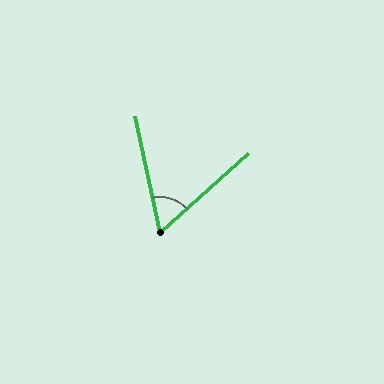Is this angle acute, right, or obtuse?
It is acute.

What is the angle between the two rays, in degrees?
Approximately 60 degrees.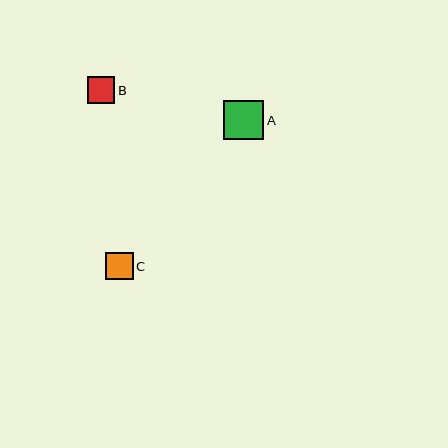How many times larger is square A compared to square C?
Square A is approximately 1.4 times the size of square C.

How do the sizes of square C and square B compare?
Square C and square B are approximately the same size.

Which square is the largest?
Square A is the largest with a size of approximately 40 pixels.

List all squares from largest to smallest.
From largest to smallest: A, C, B.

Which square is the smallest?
Square B is the smallest with a size of approximately 27 pixels.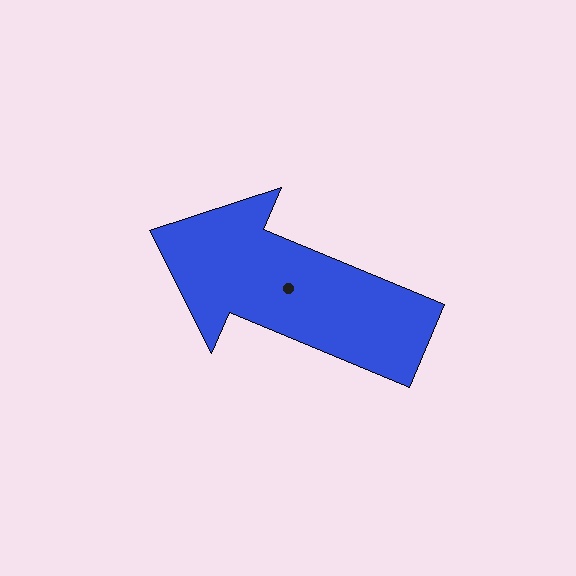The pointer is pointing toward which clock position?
Roughly 10 o'clock.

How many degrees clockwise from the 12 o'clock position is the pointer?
Approximately 293 degrees.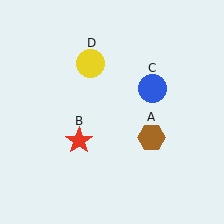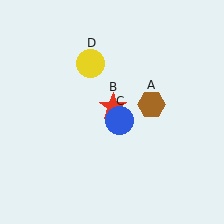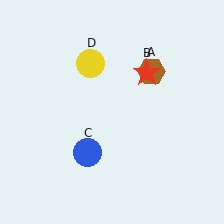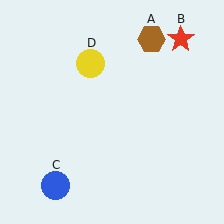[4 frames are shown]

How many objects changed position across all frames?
3 objects changed position: brown hexagon (object A), red star (object B), blue circle (object C).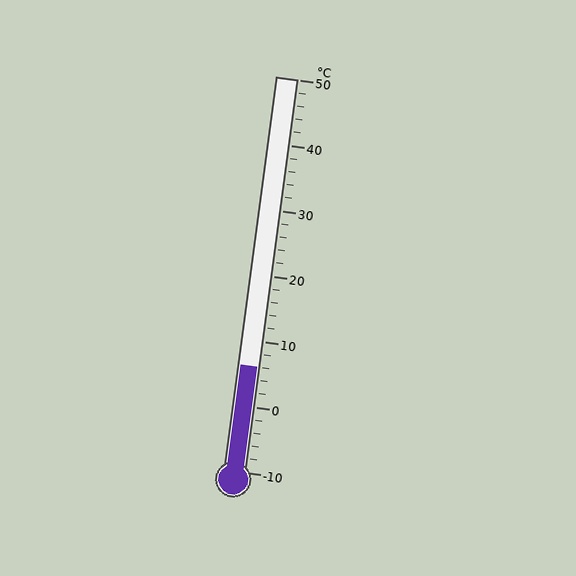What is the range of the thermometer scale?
The thermometer scale ranges from -10°C to 50°C.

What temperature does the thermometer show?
The thermometer shows approximately 6°C.